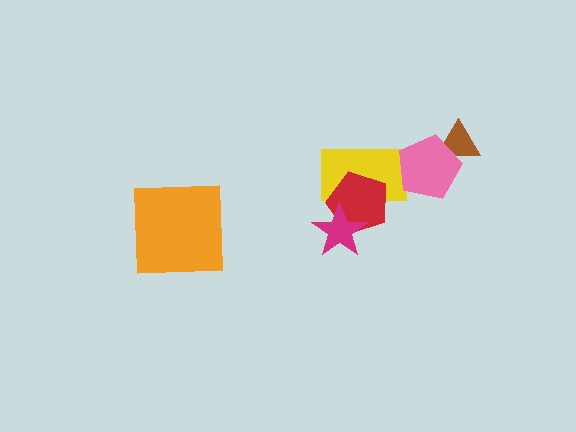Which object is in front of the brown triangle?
The pink pentagon is in front of the brown triangle.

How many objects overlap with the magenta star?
2 objects overlap with the magenta star.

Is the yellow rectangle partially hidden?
Yes, it is partially covered by another shape.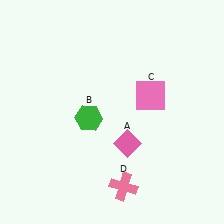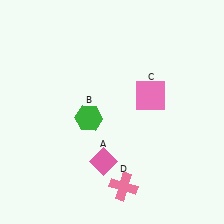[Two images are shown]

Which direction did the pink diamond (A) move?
The pink diamond (A) moved left.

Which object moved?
The pink diamond (A) moved left.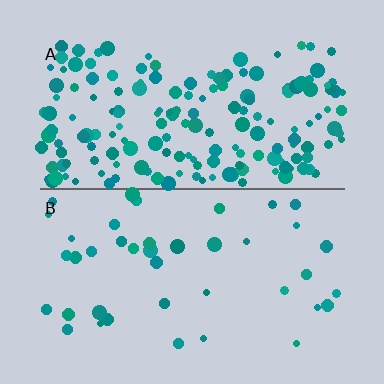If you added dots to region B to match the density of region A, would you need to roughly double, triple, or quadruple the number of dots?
Approximately quadruple.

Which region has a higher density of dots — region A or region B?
A (the top).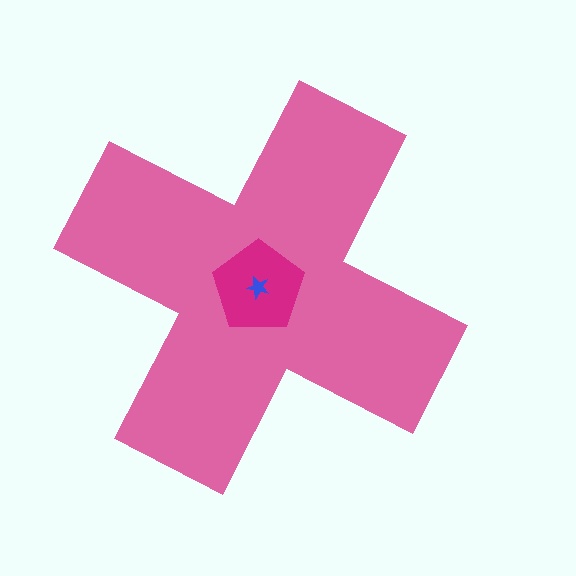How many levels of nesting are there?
3.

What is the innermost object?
The blue star.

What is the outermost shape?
The pink cross.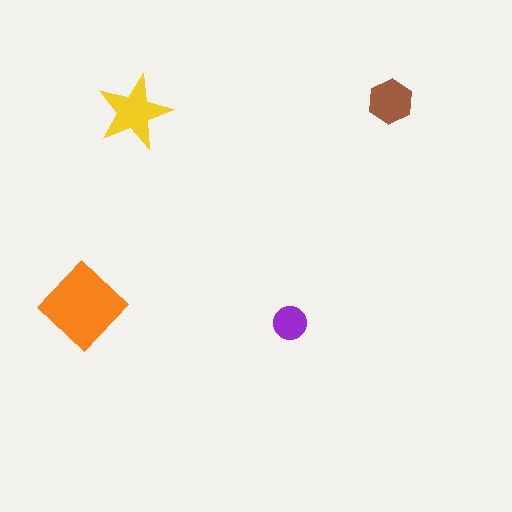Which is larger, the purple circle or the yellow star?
The yellow star.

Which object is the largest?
The orange diamond.